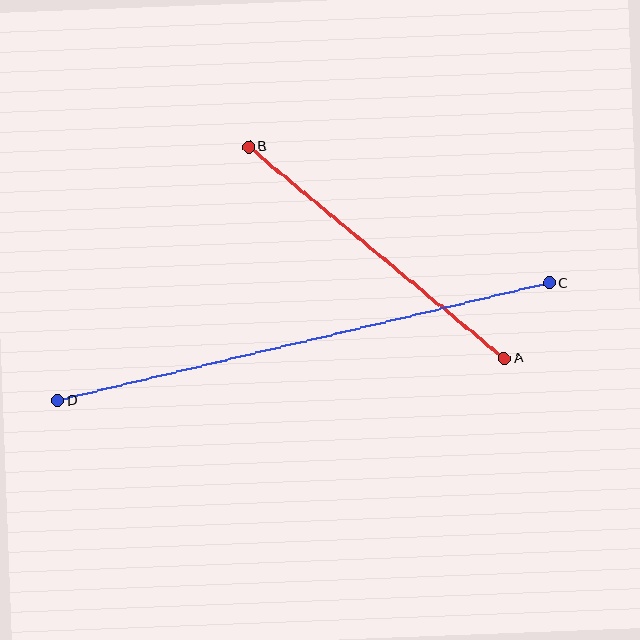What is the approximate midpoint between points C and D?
The midpoint is at approximately (303, 342) pixels.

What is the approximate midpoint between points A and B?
The midpoint is at approximately (377, 253) pixels.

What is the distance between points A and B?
The distance is approximately 332 pixels.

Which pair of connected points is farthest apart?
Points C and D are farthest apart.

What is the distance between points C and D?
The distance is approximately 505 pixels.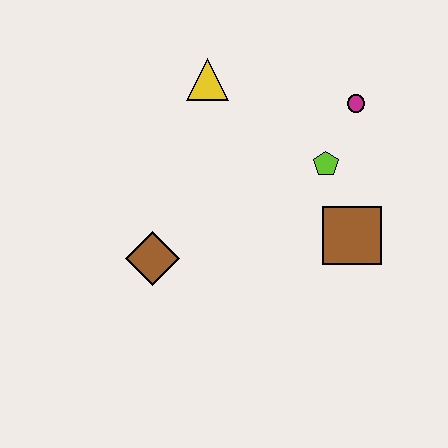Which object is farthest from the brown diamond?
The magenta circle is farthest from the brown diamond.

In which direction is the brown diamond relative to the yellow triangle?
The brown diamond is below the yellow triangle.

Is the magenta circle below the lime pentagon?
No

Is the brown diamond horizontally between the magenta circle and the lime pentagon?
No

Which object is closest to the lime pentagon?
The magenta circle is closest to the lime pentagon.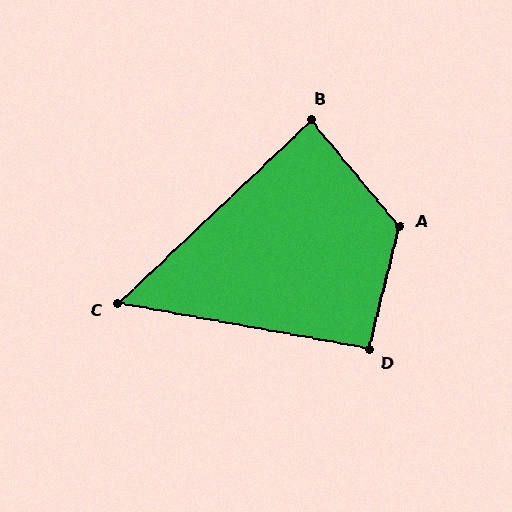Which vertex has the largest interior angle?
A, at approximately 126 degrees.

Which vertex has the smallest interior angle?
C, at approximately 54 degrees.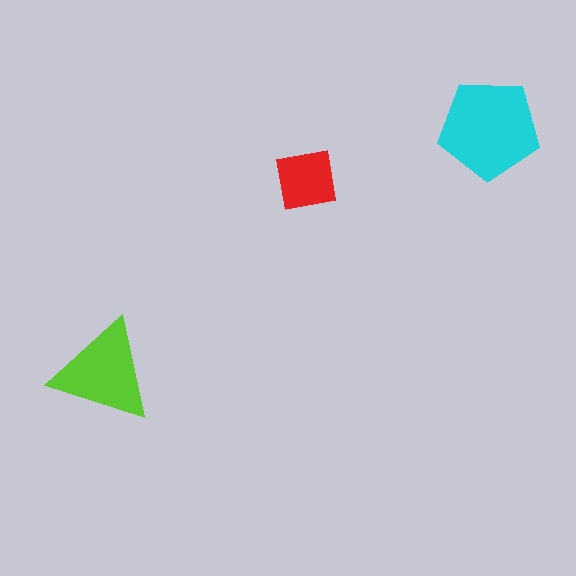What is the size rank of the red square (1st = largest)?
3rd.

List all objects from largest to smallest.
The cyan pentagon, the lime triangle, the red square.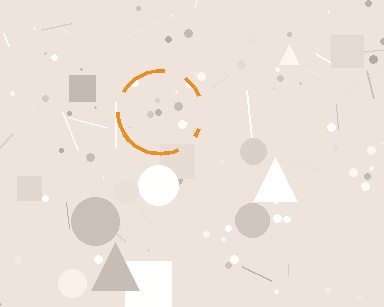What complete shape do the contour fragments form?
The contour fragments form a circle.